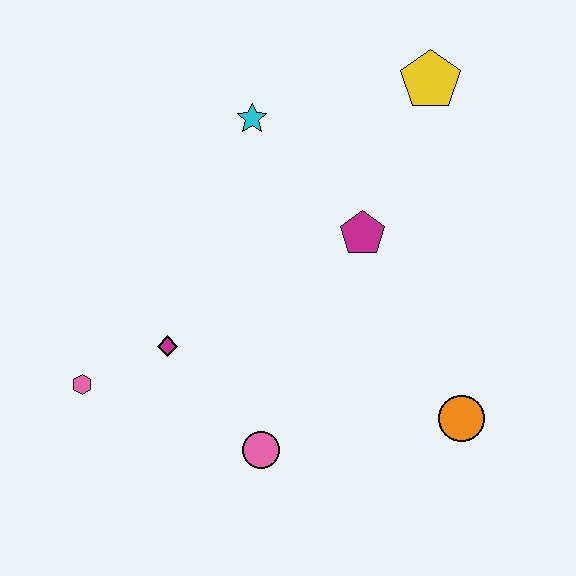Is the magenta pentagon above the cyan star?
No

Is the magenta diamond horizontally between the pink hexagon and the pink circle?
Yes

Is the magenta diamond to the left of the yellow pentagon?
Yes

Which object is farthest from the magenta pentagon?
The pink hexagon is farthest from the magenta pentagon.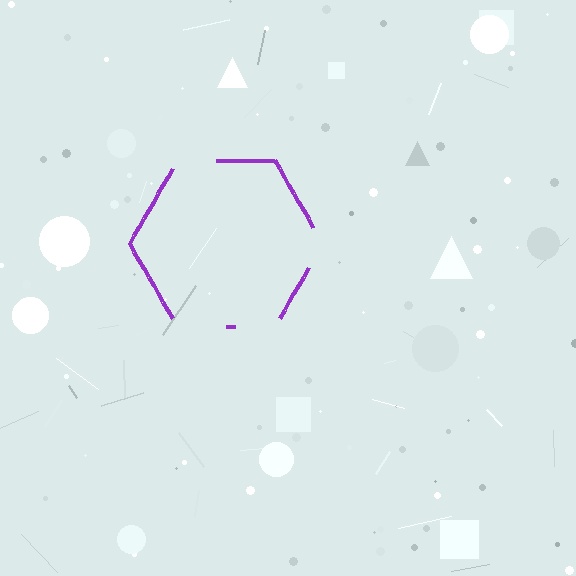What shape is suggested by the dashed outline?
The dashed outline suggests a hexagon.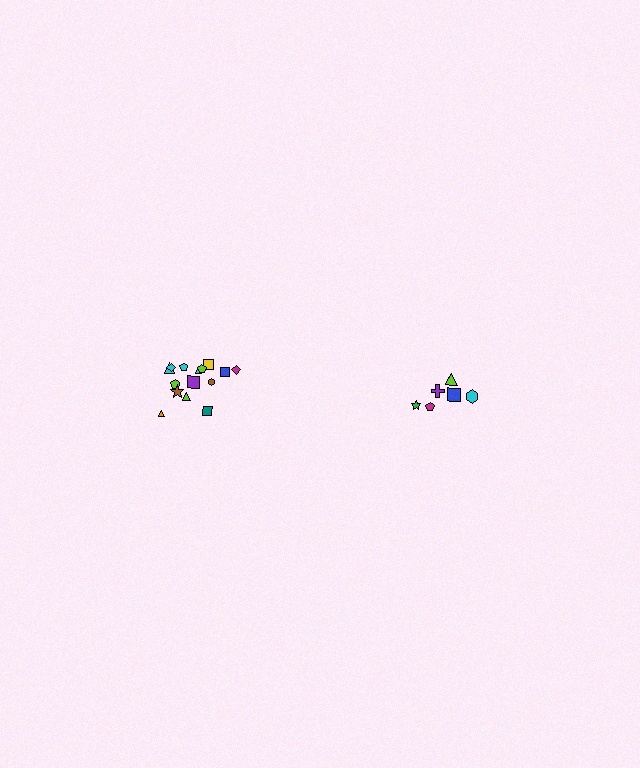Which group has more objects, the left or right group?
The left group.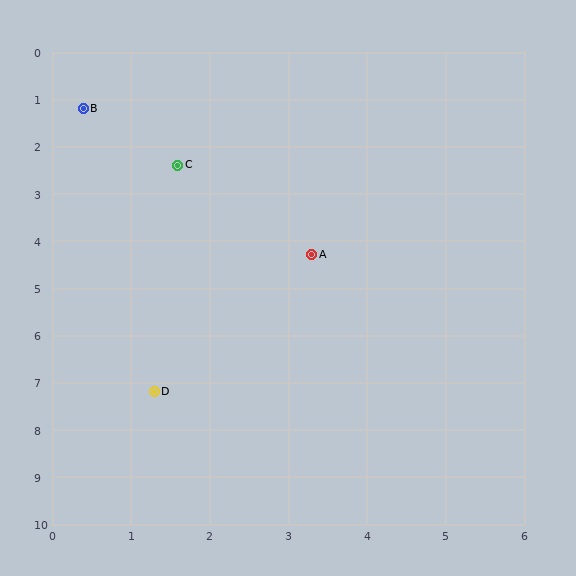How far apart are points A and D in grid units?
Points A and D are about 3.5 grid units apart.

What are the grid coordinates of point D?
Point D is at approximately (1.3, 7.2).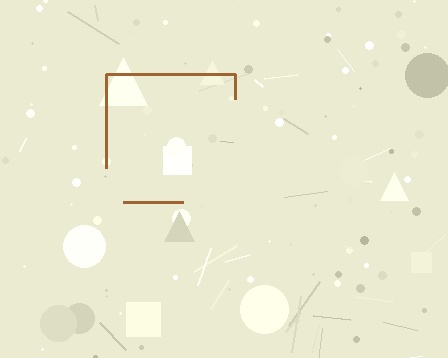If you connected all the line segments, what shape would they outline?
They would outline a square.